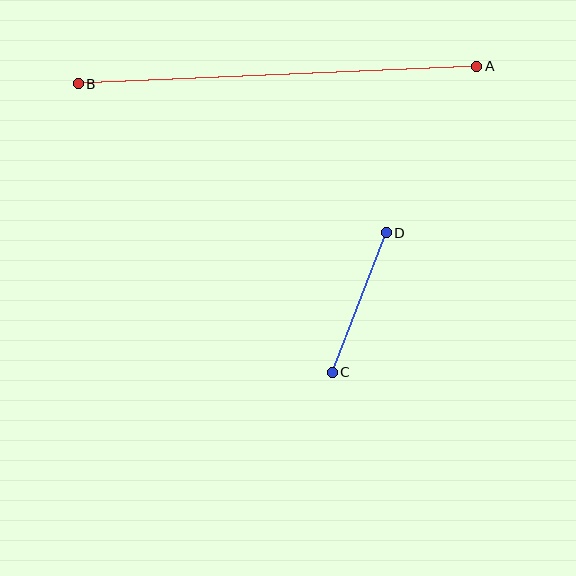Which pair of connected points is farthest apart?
Points A and B are farthest apart.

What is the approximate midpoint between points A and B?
The midpoint is at approximately (277, 75) pixels.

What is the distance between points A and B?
The distance is approximately 399 pixels.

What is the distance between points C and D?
The distance is approximately 149 pixels.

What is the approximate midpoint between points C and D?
The midpoint is at approximately (359, 302) pixels.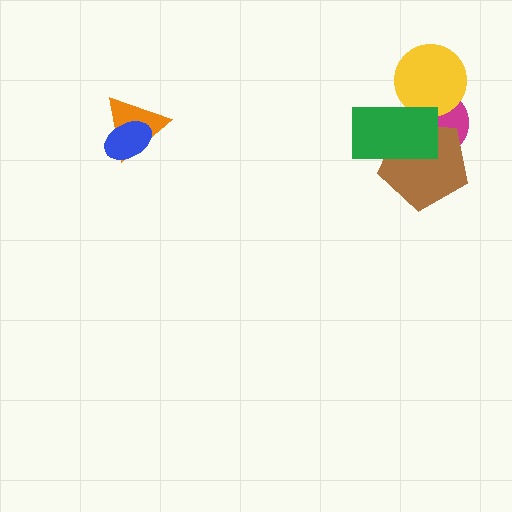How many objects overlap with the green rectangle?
3 objects overlap with the green rectangle.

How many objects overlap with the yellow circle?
2 objects overlap with the yellow circle.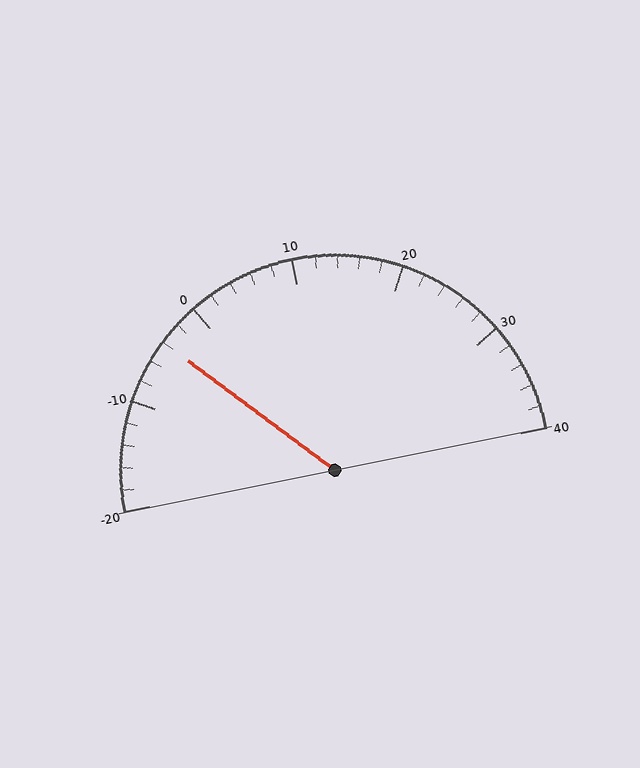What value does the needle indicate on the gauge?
The needle indicates approximately -4.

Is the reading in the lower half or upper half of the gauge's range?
The reading is in the lower half of the range (-20 to 40).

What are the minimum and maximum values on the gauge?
The gauge ranges from -20 to 40.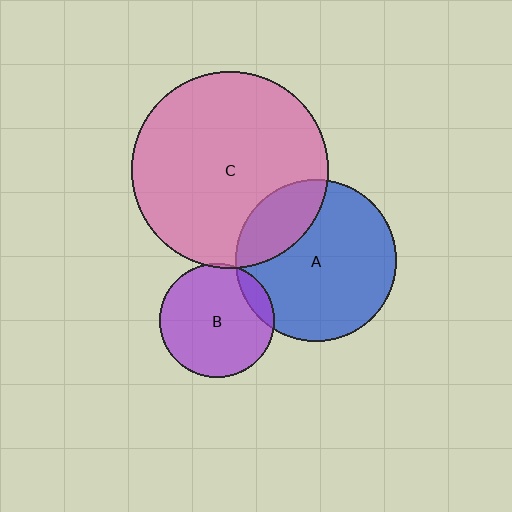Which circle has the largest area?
Circle C (pink).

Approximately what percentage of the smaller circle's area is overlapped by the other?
Approximately 10%.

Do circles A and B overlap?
Yes.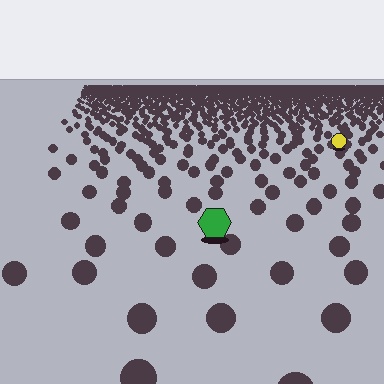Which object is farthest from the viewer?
The yellow circle is farthest from the viewer. It appears smaller and the ground texture around it is denser.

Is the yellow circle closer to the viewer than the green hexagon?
No. The green hexagon is closer — you can tell from the texture gradient: the ground texture is coarser near it.